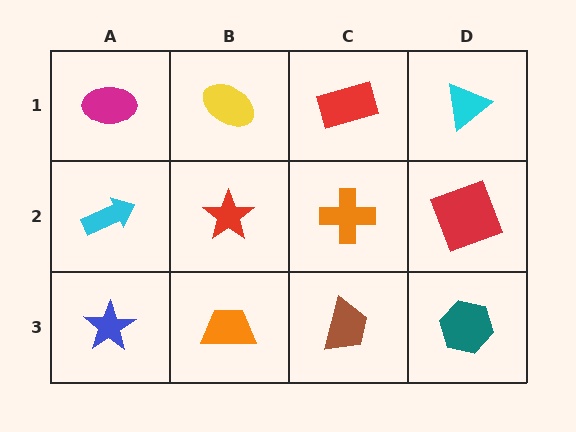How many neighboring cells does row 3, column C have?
3.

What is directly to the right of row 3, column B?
A brown trapezoid.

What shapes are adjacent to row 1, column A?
A cyan arrow (row 2, column A), a yellow ellipse (row 1, column B).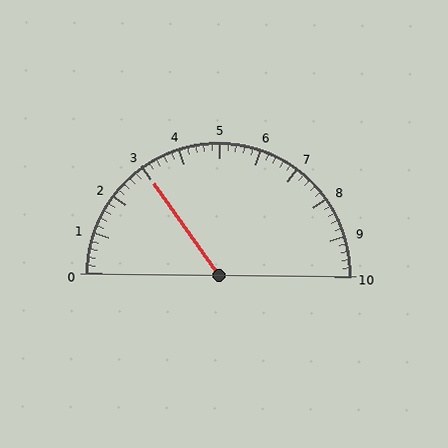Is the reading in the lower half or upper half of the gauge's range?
The reading is in the lower half of the range (0 to 10).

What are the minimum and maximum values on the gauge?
The gauge ranges from 0 to 10.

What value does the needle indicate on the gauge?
The needle indicates approximately 3.0.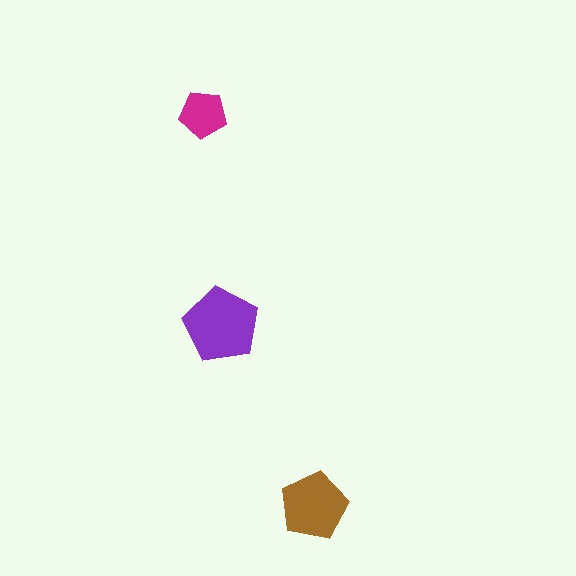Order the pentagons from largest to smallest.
the purple one, the brown one, the magenta one.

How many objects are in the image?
There are 3 objects in the image.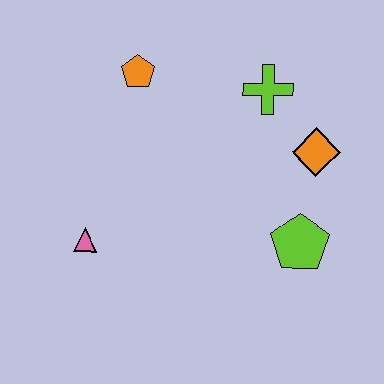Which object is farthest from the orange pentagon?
The lime pentagon is farthest from the orange pentagon.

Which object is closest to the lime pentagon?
The orange diamond is closest to the lime pentagon.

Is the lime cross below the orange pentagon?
Yes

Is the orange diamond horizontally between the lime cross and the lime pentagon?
No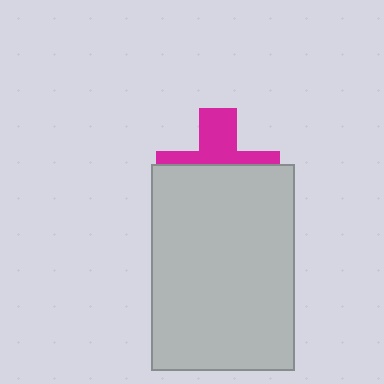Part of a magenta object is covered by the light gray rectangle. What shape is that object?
It is a cross.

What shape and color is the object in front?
The object in front is a light gray rectangle.